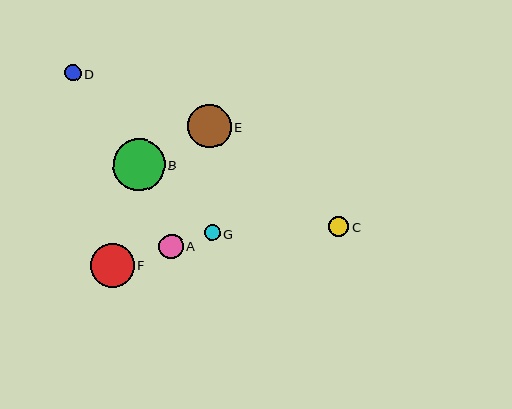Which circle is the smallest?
Circle G is the smallest with a size of approximately 16 pixels.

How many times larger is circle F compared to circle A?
Circle F is approximately 1.7 times the size of circle A.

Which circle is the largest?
Circle B is the largest with a size of approximately 51 pixels.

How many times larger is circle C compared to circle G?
Circle C is approximately 1.2 times the size of circle G.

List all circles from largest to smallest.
From largest to smallest: B, F, E, A, C, D, G.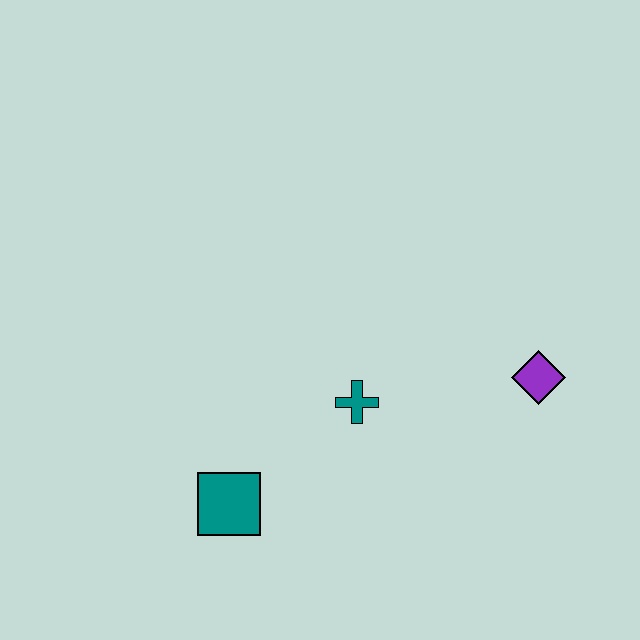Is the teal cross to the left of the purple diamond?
Yes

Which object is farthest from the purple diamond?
The teal square is farthest from the purple diamond.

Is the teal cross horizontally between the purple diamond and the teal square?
Yes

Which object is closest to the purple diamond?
The teal cross is closest to the purple diamond.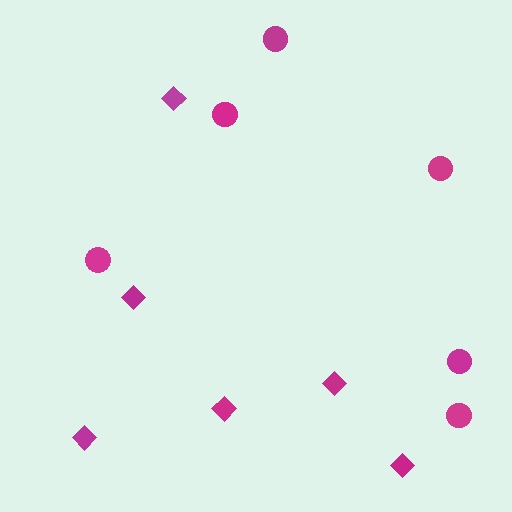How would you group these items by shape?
There are 2 groups: one group of circles (6) and one group of diamonds (6).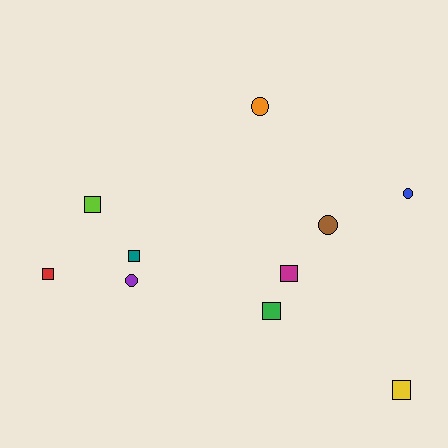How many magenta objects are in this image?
There is 1 magenta object.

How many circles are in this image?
There are 4 circles.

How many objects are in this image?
There are 10 objects.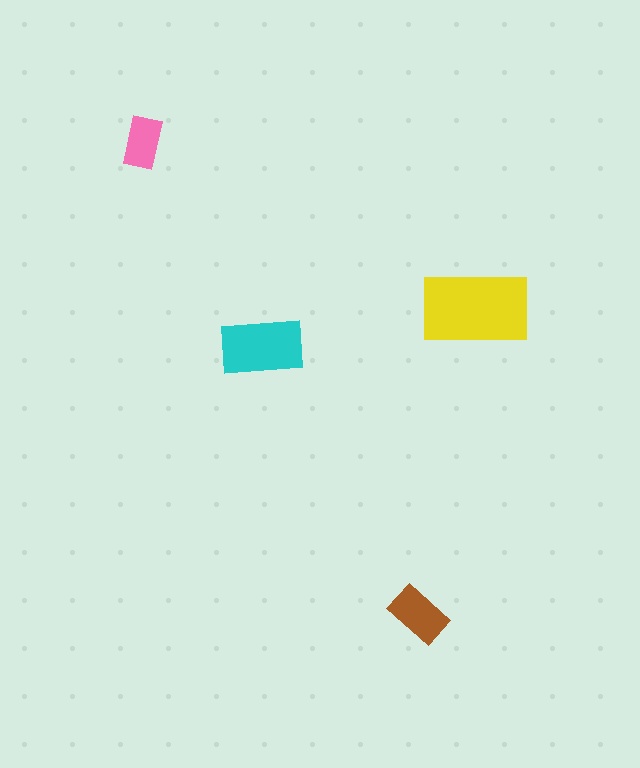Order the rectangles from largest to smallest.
the yellow one, the cyan one, the brown one, the pink one.